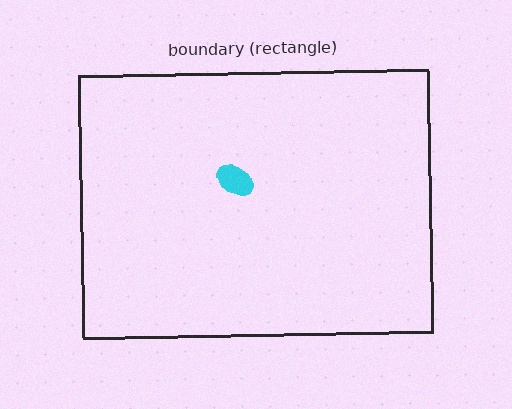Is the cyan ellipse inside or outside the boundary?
Inside.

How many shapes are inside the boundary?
1 inside, 0 outside.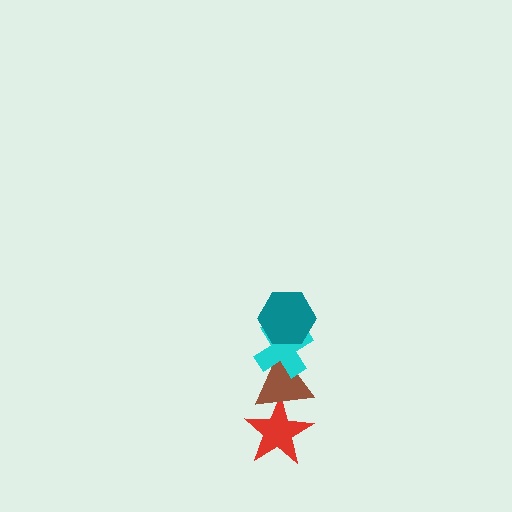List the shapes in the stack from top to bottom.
From top to bottom: the teal hexagon, the cyan cross, the brown triangle, the red star.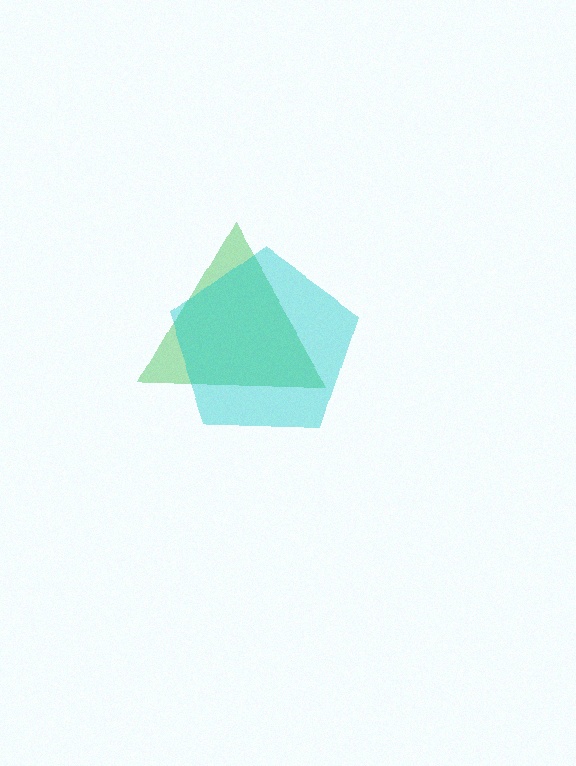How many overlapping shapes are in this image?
There are 2 overlapping shapes in the image.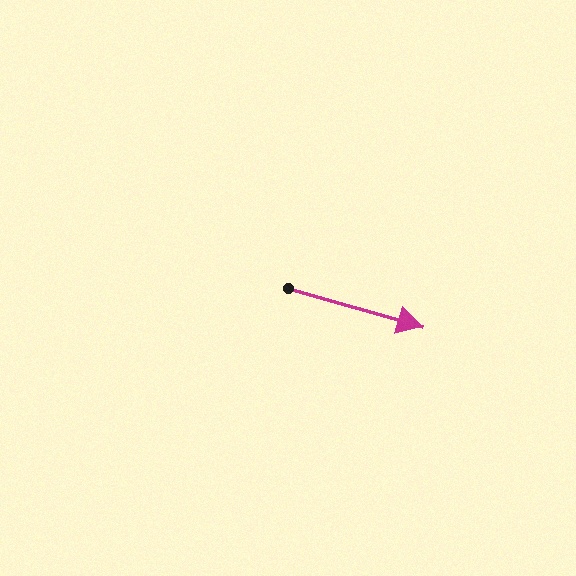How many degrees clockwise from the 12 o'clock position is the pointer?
Approximately 106 degrees.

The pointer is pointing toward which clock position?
Roughly 4 o'clock.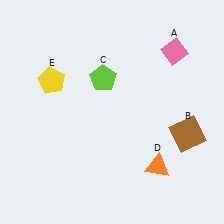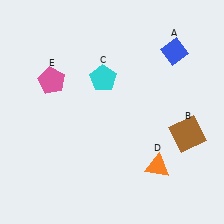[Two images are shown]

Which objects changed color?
A changed from pink to blue. C changed from lime to cyan. E changed from yellow to pink.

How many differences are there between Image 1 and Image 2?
There are 3 differences between the two images.